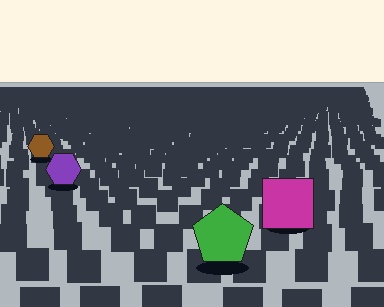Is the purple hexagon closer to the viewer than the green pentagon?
No. The green pentagon is closer — you can tell from the texture gradient: the ground texture is coarser near it.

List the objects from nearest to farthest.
From nearest to farthest: the green pentagon, the magenta square, the purple hexagon, the brown hexagon.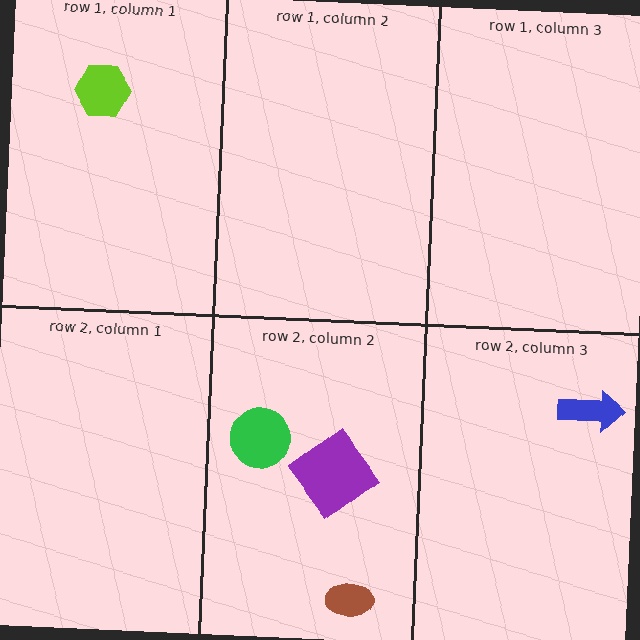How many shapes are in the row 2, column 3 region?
1.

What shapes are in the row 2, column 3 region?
The blue arrow.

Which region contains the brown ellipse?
The row 2, column 2 region.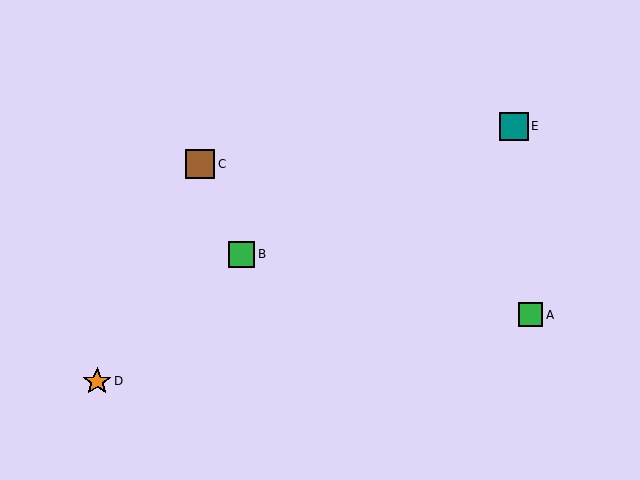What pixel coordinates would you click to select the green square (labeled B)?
Click at (242, 254) to select the green square B.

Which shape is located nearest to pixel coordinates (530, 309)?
The green square (labeled A) at (531, 315) is nearest to that location.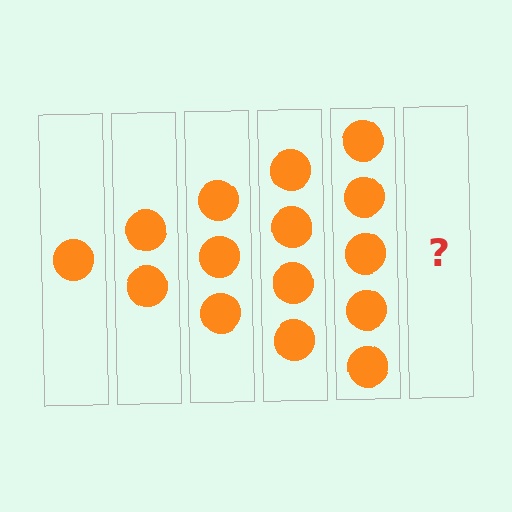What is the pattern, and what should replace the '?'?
The pattern is that each step adds one more circle. The '?' should be 6 circles.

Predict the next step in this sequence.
The next step is 6 circles.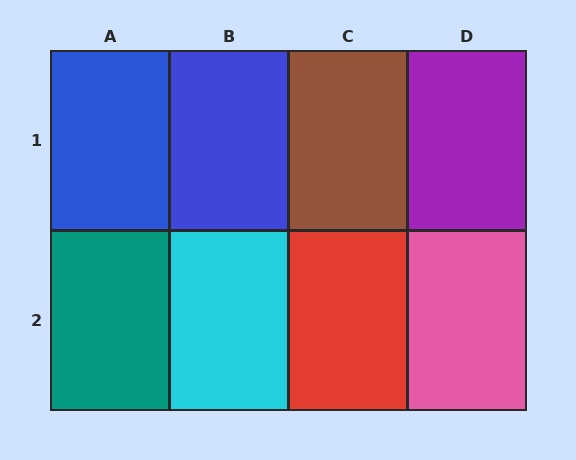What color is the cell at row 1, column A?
Blue.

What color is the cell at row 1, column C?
Brown.